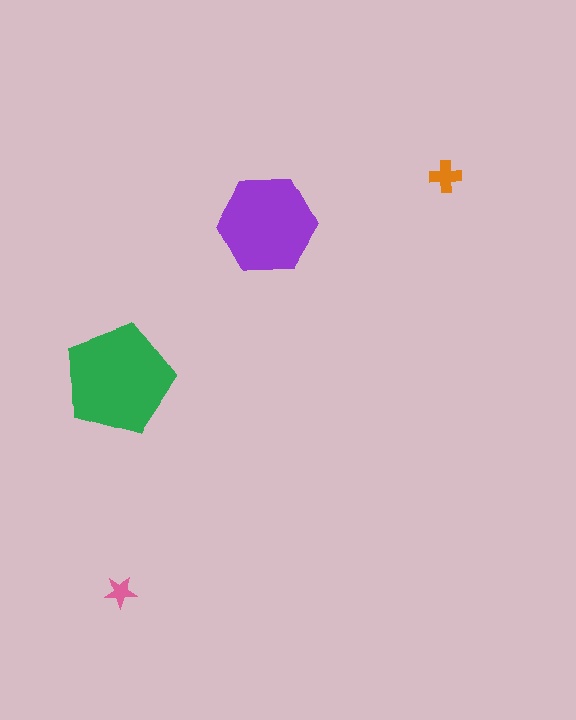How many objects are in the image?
There are 4 objects in the image.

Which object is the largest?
The green pentagon.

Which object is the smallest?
The pink star.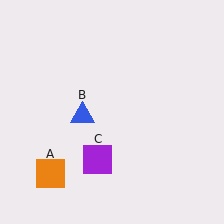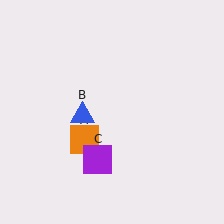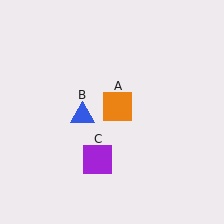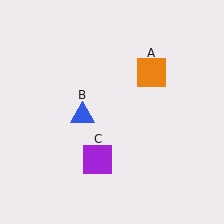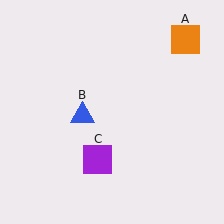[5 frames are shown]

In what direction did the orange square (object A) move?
The orange square (object A) moved up and to the right.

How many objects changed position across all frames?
1 object changed position: orange square (object A).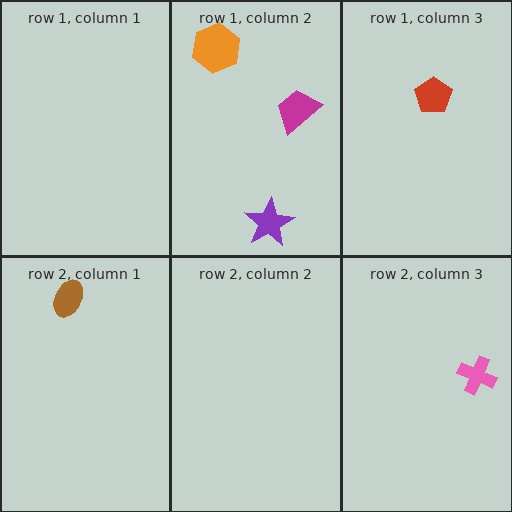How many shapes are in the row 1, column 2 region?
3.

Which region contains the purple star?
The row 1, column 2 region.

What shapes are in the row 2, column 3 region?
The pink cross.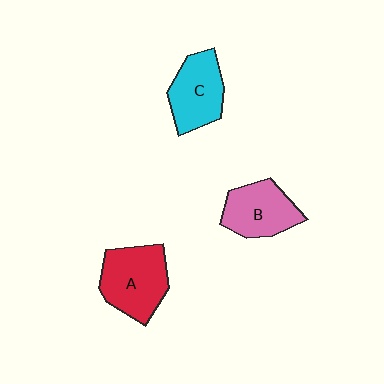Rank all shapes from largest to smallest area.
From largest to smallest: A (red), C (cyan), B (pink).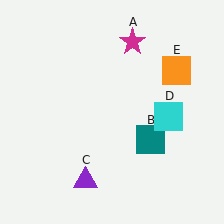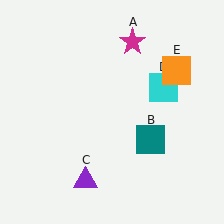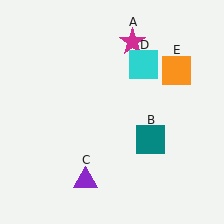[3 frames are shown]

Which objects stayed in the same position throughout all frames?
Magenta star (object A) and teal square (object B) and purple triangle (object C) and orange square (object E) remained stationary.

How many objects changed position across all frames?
1 object changed position: cyan square (object D).